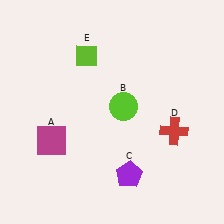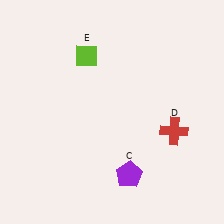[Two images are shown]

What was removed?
The magenta square (A), the lime circle (B) were removed in Image 2.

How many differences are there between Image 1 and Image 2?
There are 2 differences between the two images.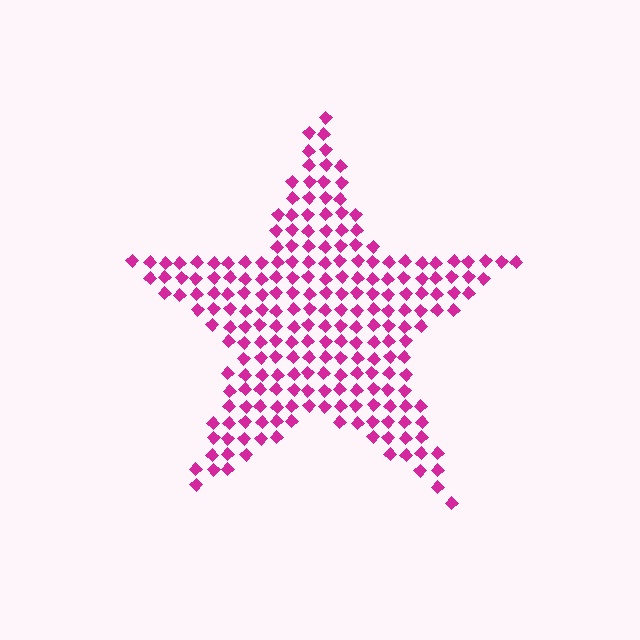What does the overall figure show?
The overall figure shows a star.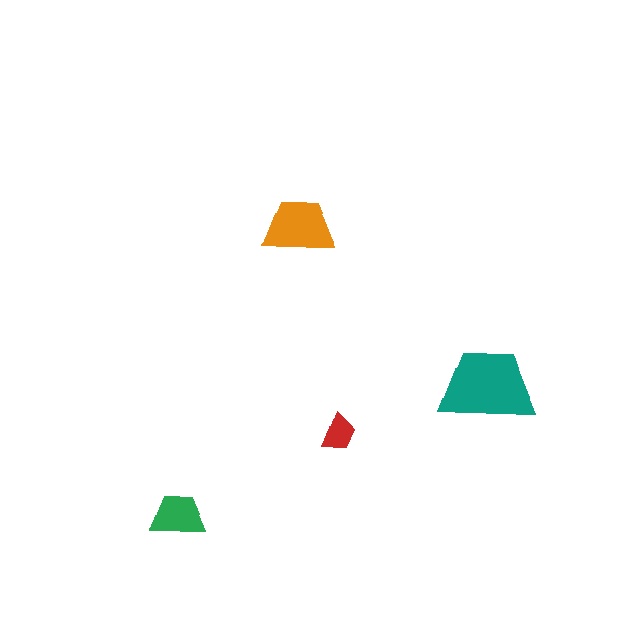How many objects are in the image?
There are 4 objects in the image.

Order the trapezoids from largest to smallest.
the teal one, the orange one, the green one, the red one.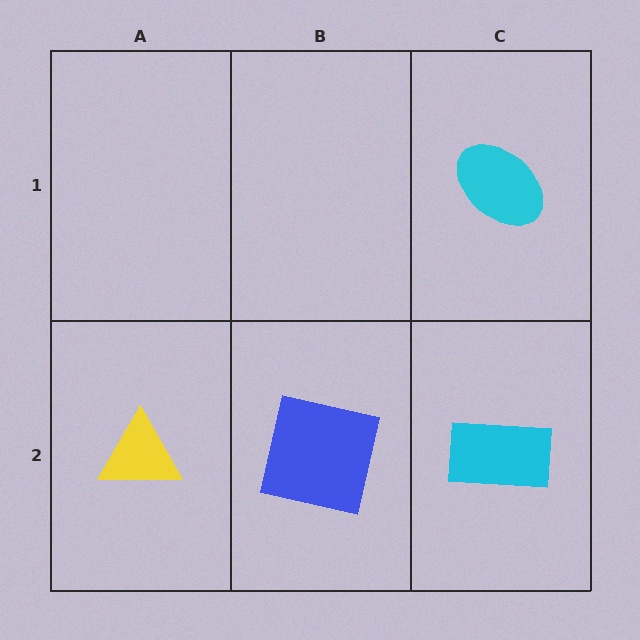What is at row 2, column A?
A yellow triangle.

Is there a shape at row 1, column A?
No, that cell is empty.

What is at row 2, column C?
A cyan rectangle.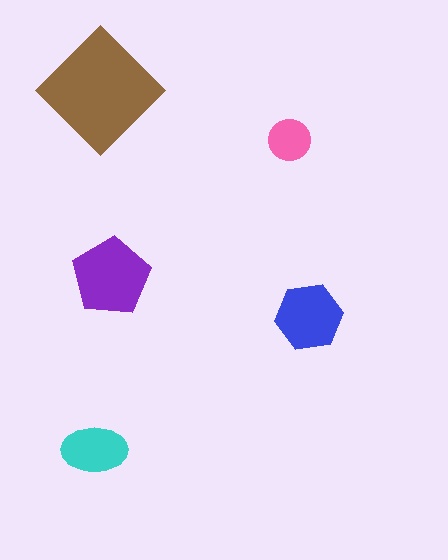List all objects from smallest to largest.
The pink circle, the cyan ellipse, the blue hexagon, the purple pentagon, the brown diamond.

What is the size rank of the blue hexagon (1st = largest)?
3rd.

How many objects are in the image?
There are 5 objects in the image.